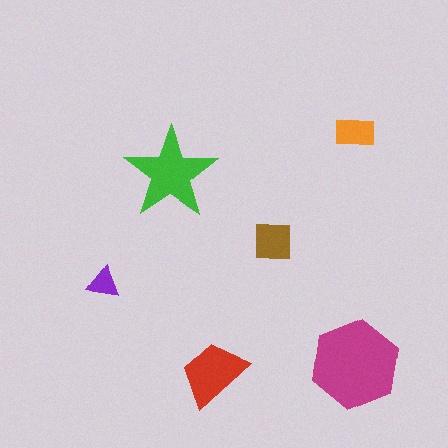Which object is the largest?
The magenta hexagon.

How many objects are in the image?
There are 6 objects in the image.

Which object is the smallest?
The purple triangle.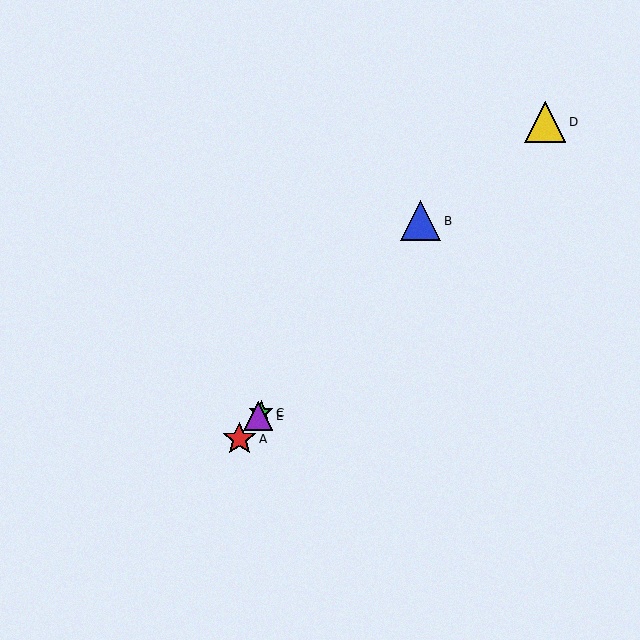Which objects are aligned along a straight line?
Objects A, B, C, E are aligned along a straight line.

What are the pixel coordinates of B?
Object B is at (421, 221).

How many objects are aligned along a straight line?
4 objects (A, B, C, E) are aligned along a straight line.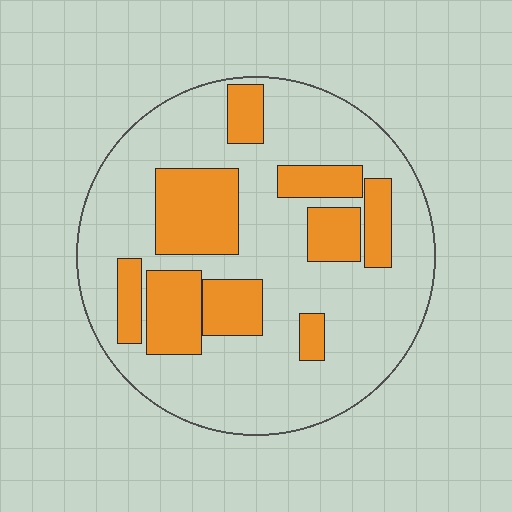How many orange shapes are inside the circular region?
9.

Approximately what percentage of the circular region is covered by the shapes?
Approximately 30%.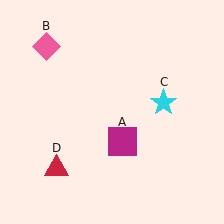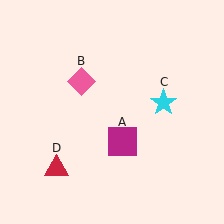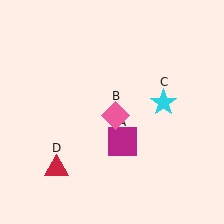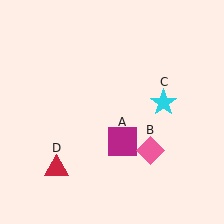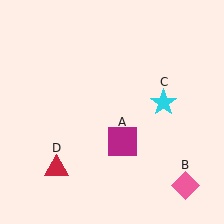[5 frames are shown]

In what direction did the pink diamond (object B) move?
The pink diamond (object B) moved down and to the right.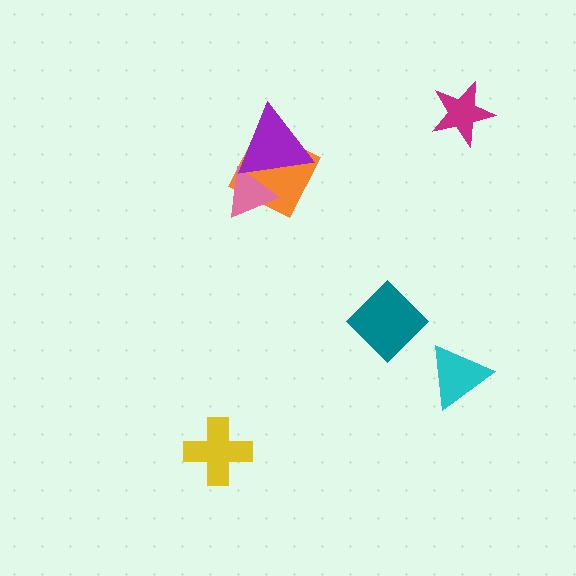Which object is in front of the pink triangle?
The purple triangle is in front of the pink triangle.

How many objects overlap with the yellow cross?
0 objects overlap with the yellow cross.